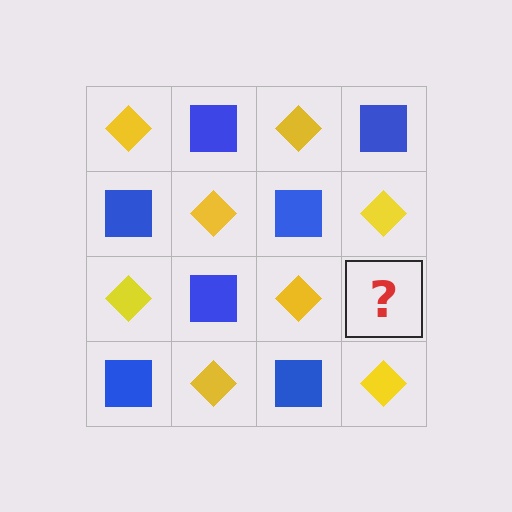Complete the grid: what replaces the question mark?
The question mark should be replaced with a blue square.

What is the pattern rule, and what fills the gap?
The rule is that it alternates yellow diamond and blue square in a checkerboard pattern. The gap should be filled with a blue square.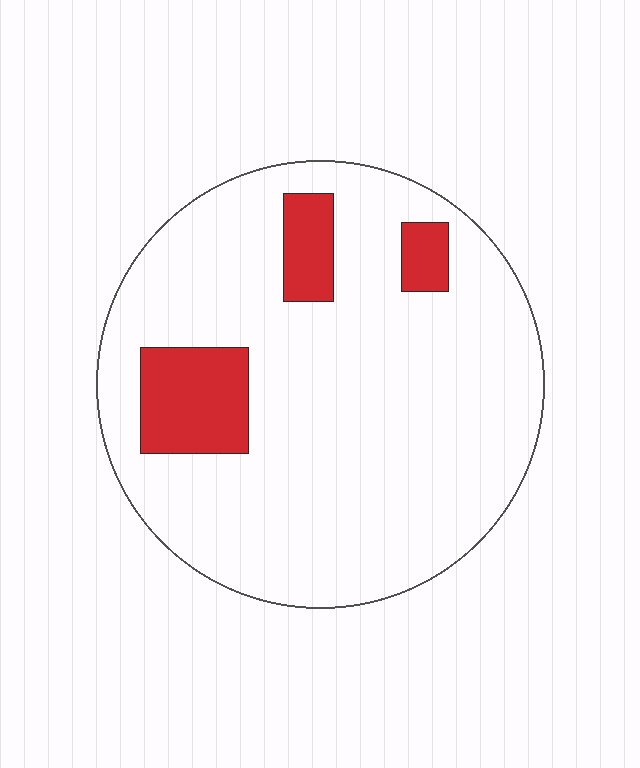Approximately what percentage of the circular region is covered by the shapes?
Approximately 15%.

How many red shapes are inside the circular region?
3.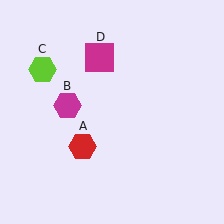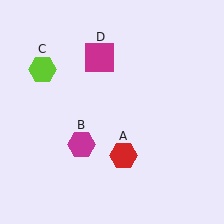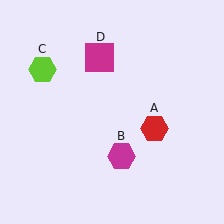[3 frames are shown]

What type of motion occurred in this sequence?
The red hexagon (object A), magenta hexagon (object B) rotated counterclockwise around the center of the scene.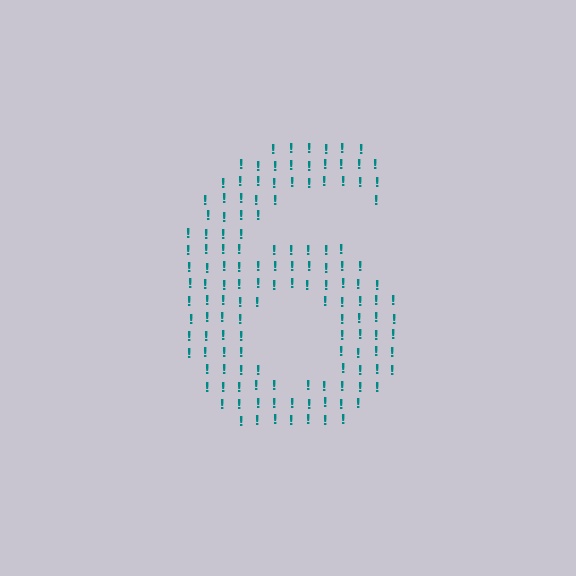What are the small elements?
The small elements are exclamation marks.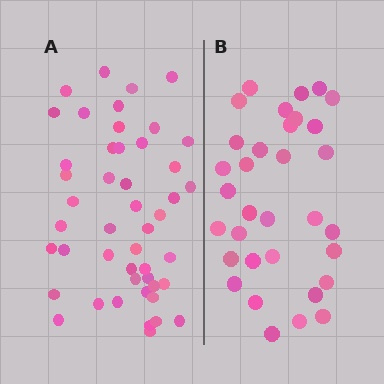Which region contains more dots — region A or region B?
Region A (the left region) has more dots.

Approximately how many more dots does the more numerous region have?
Region A has approximately 15 more dots than region B.